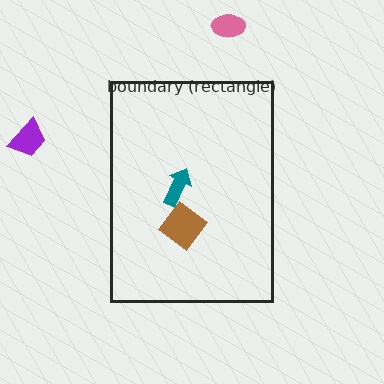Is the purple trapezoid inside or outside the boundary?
Outside.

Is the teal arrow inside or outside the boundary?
Inside.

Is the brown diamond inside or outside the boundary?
Inside.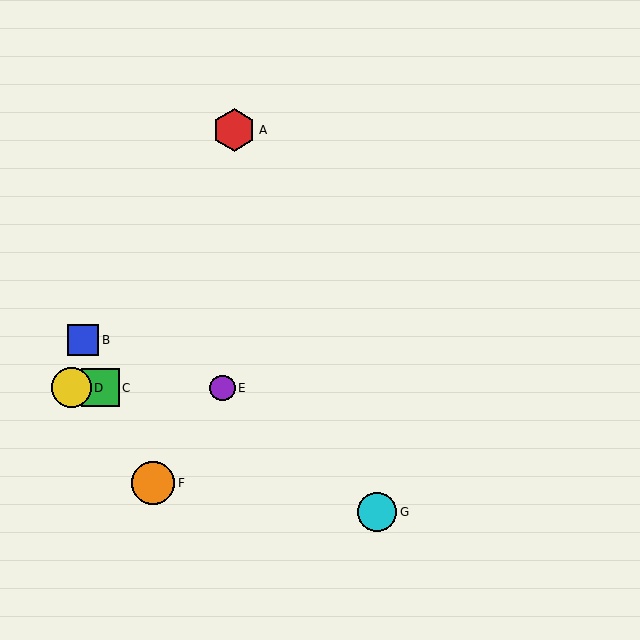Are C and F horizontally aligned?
No, C is at y≈388 and F is at y≈483.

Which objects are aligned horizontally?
Objects C, D, E are aligned horizontally.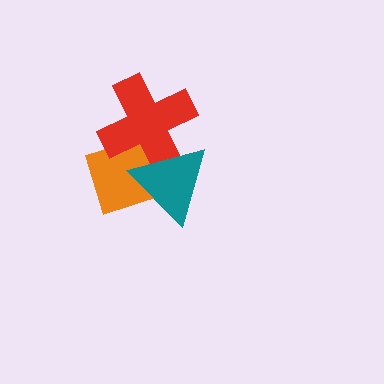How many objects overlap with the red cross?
2 objects overlap with the red cross.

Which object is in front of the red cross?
The teal triangle is in front of the red cross.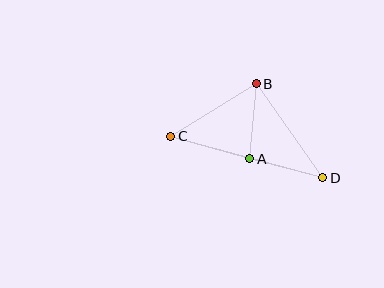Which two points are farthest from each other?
Points C and D are farthest from each other.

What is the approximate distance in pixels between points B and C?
The distance between B and C is approximately 100 pixels.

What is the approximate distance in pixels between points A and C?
The distance between A and C is approximately 82 pixels.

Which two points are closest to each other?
Points A and B are closest to each other.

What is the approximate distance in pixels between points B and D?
The distance between B and D is approximately 115 pixels.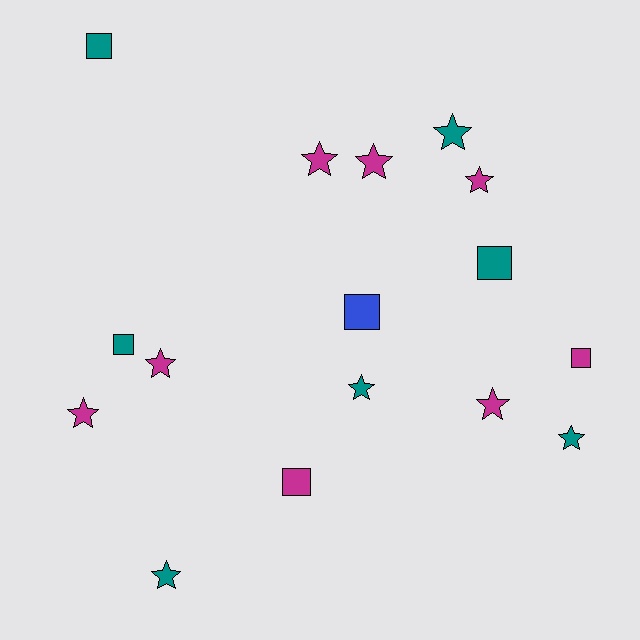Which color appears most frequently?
Magenta, with 8 objects.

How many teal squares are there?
There are 3 teal squares.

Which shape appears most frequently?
Star, with 10 objects.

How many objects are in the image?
There are 16 objects.